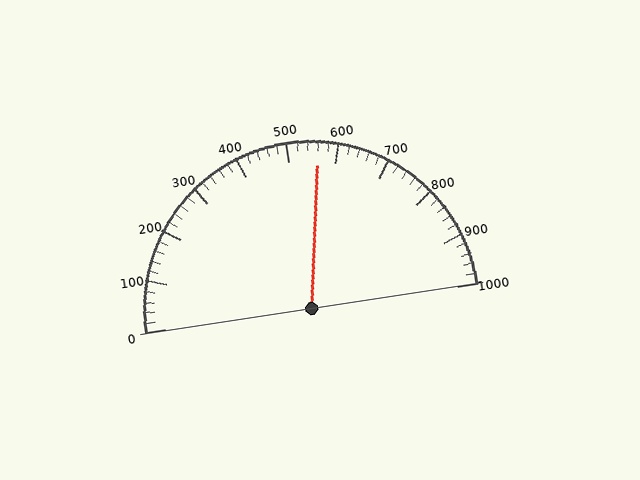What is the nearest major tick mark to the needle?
The nearest major tick mark is 600.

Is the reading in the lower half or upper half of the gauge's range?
The reading is in the upper half of the range (0 to 1000).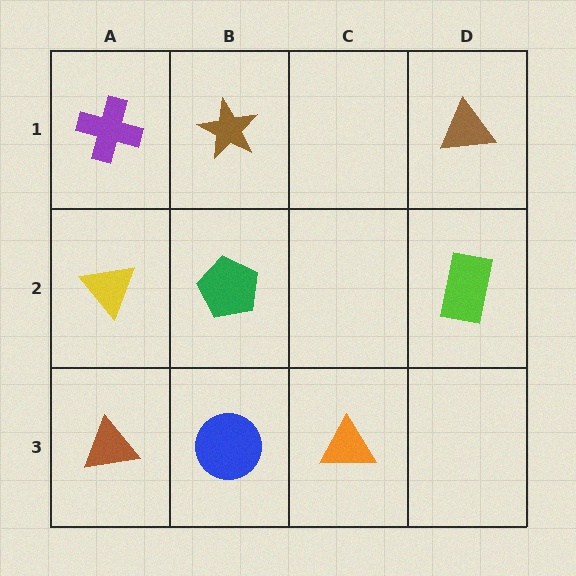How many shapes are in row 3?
3 shapes.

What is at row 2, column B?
A green pentagon.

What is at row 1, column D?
A brown triangle.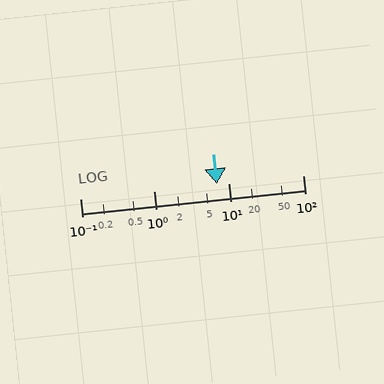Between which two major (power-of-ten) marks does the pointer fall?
The pointer is between 1 and 10.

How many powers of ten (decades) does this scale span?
The scale spans 3 decades, from 0.1 to 100.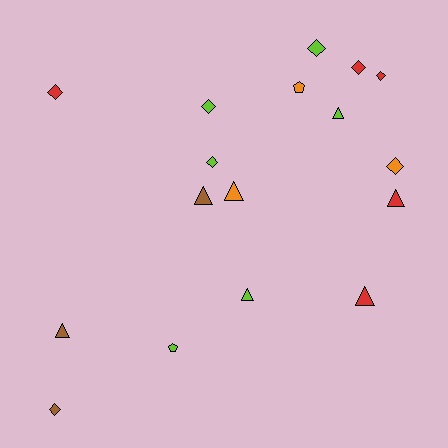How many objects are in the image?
There are 17 objects.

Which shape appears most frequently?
Diamond, with 8 objects.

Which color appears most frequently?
Lime, with 6 objects.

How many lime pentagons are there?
There is 1 lime pentagon.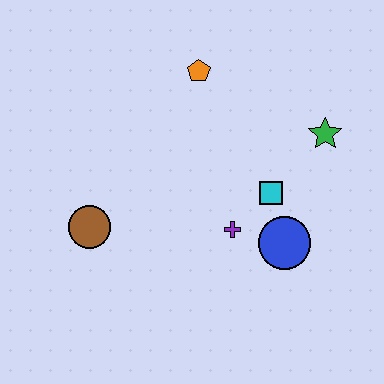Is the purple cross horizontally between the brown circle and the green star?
Yes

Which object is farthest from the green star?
The brown circle is farthest from the green star.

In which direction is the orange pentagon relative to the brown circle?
The orange pentagon is above the brown circle.